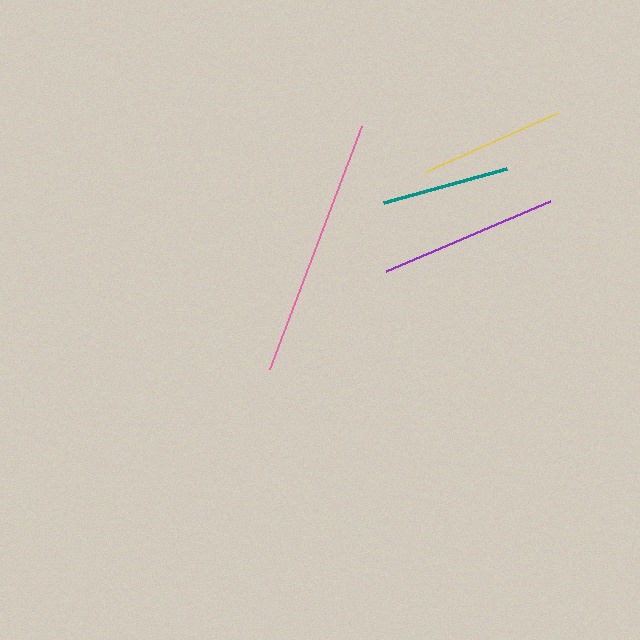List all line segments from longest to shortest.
From longest to shortest: pink, purple, yellow, teal.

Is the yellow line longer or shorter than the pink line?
The pink line is longer than the yellow line.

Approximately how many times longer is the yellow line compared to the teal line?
The yellow line is approximately 1.1 times the length of the teal line.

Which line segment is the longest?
The pink line is the longest at approximately 259 pixels.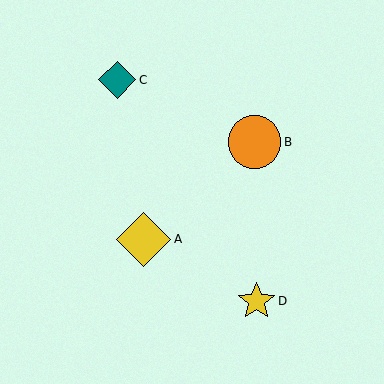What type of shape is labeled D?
Shape D is a yellow star.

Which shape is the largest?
The yellow diamond (labeled A) is the largest.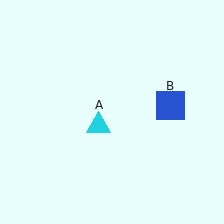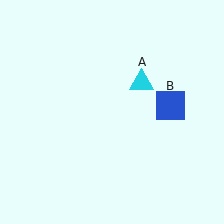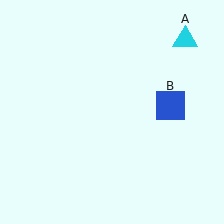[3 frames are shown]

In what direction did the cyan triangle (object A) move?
The cyan triangle (object A) moved up and to the right.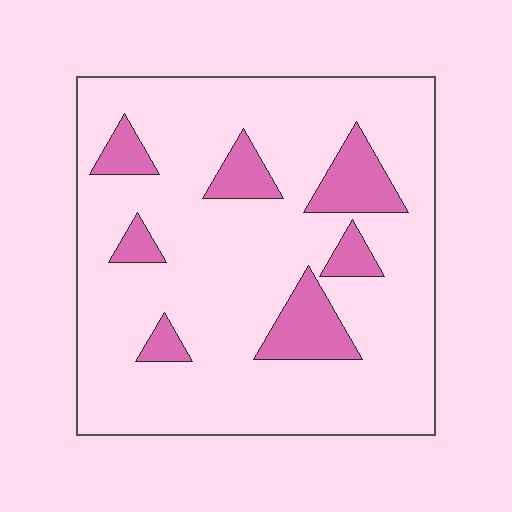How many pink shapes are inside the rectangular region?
7.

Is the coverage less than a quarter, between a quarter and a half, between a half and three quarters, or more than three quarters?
Less than a quarter.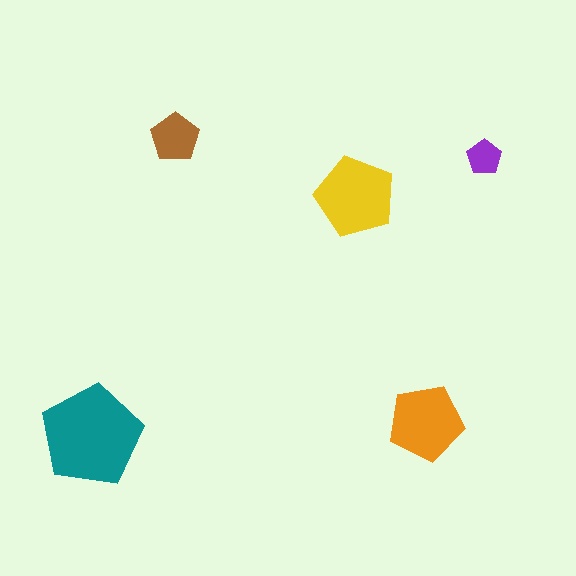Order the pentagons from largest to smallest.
the teal one, the yellow one, the orange one, the brown one, the purple one.